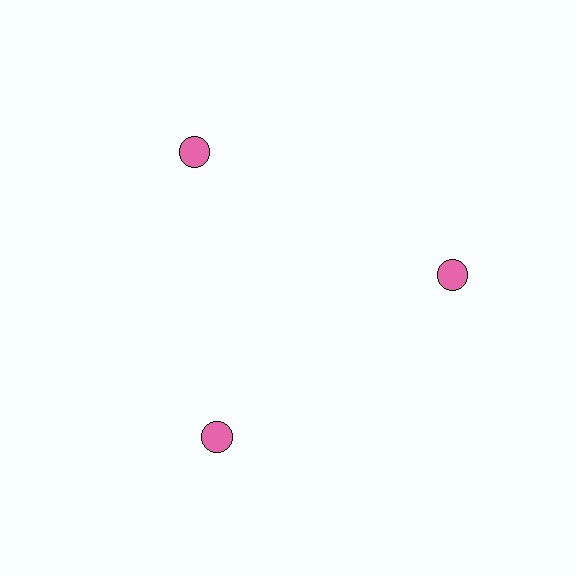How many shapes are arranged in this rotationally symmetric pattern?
There are 3 shapes, arranged in 3 groups of 1.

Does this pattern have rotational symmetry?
Yes, this pattern has 3-fold rotational symmetry. It looks the same after rotating 120 degrees around the center.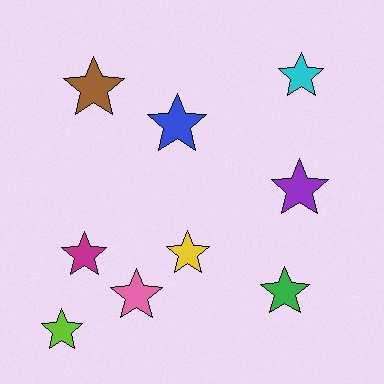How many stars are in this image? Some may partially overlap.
There are 9 stars.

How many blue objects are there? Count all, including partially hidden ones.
There is 1 blue object.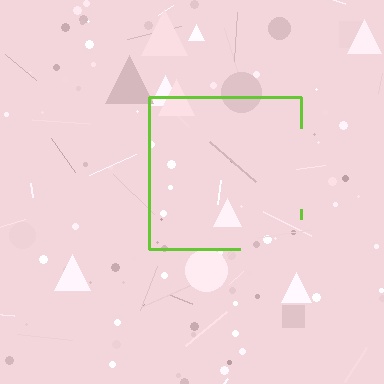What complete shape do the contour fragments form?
The contour fragments form a square.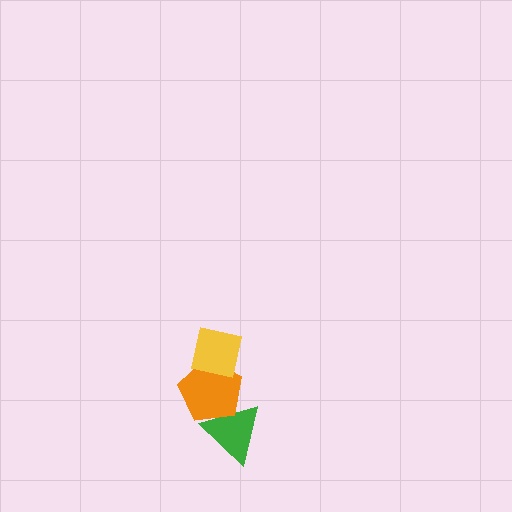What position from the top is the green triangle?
The green triangle is 3rd from the top.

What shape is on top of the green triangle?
The orange pentagon is on top of the green triangle.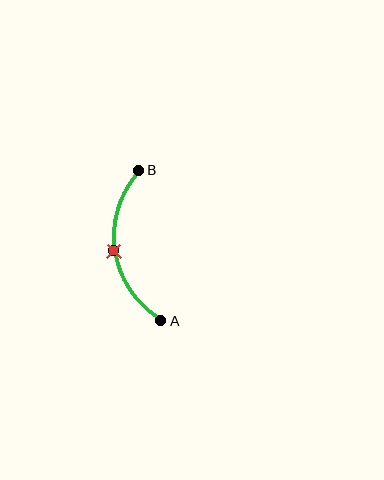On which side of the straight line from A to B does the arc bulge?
The arc bulges to the left of the straight line connecting A and B.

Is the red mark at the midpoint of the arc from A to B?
Yes. The red mark lies on the arc at equal arc-length from both A and B — it is the arc midpoint.